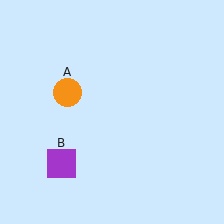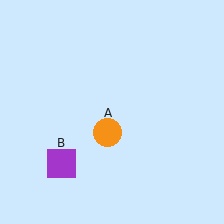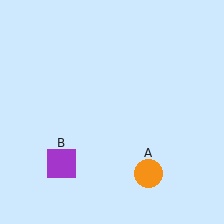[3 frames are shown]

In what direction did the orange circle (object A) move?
The orange circle (object A) moved down and to the right.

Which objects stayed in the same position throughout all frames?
Purple square (object B) remained stationary.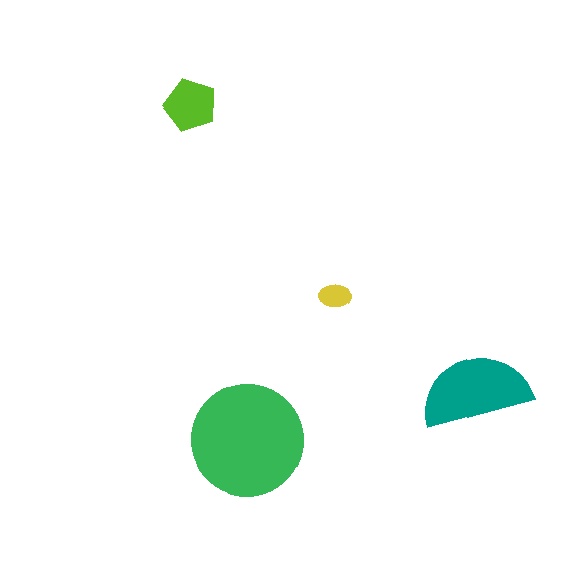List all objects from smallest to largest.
The yellow ellipse, the lime pentagon, the teal semicircle, the green circle.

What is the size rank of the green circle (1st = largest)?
1st.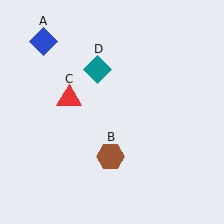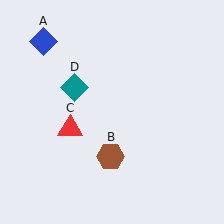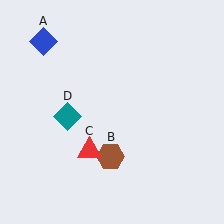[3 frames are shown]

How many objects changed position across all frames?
2 objects changed position: red triangle (object C), teal diamond (object D).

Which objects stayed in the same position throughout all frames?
Blue diamond (object A) and brown hexagon (object B) remained stationary.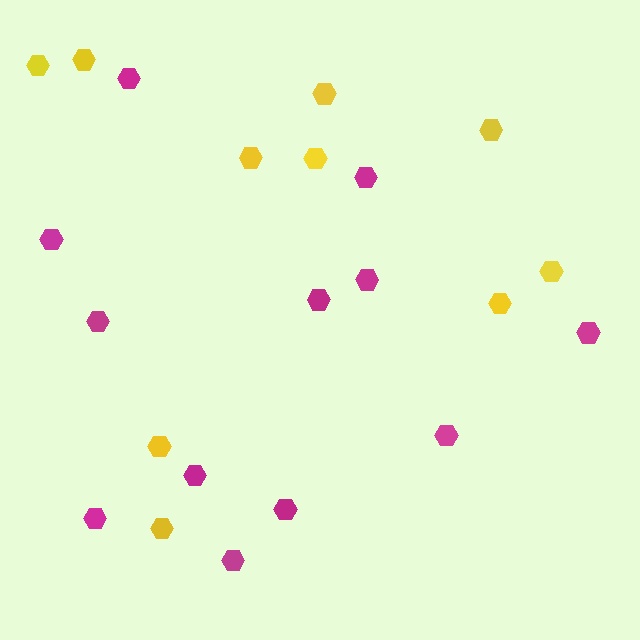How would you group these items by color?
There are 2 groups: one group of magenta hexagons (12) and one group of yellow hexagons (10).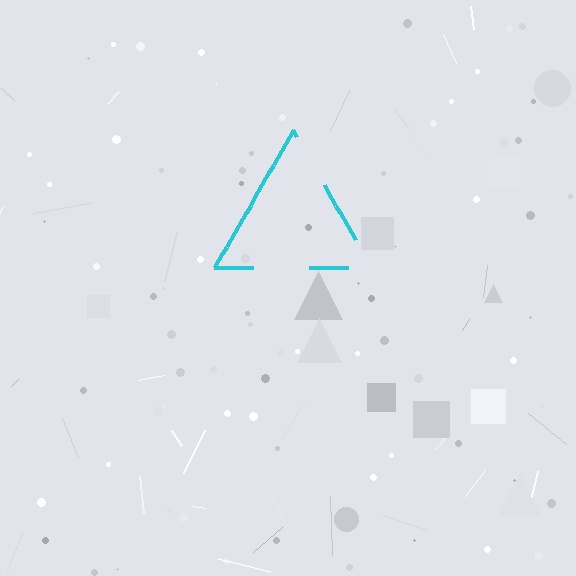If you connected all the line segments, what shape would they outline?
They would outline a triangle.